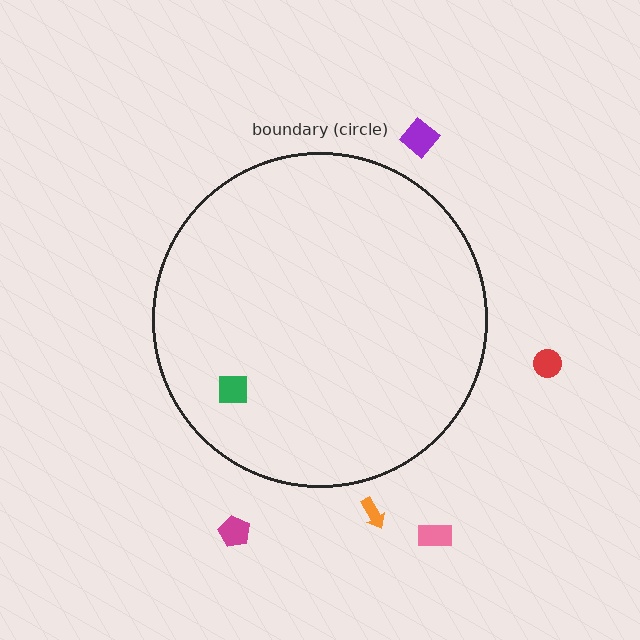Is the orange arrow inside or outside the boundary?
Outside.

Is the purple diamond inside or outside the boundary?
Outside.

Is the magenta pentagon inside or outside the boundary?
Outside.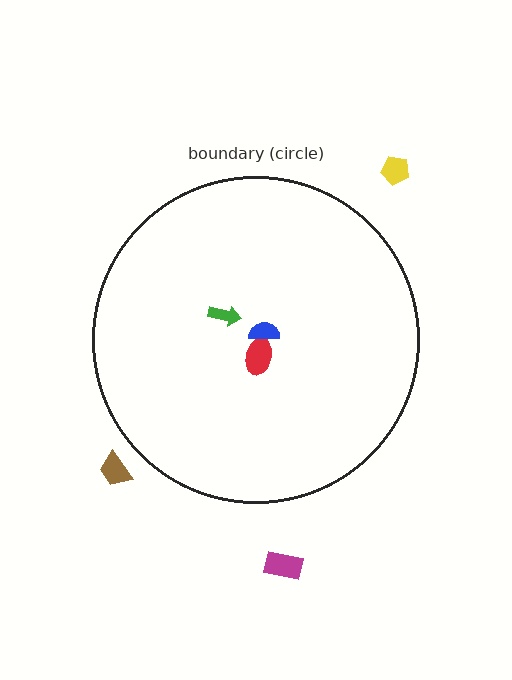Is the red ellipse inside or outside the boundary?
Inside.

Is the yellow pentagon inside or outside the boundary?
Outside.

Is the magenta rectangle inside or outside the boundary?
Outside.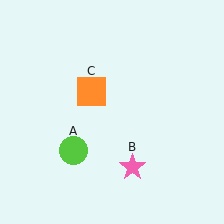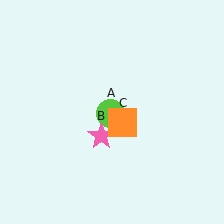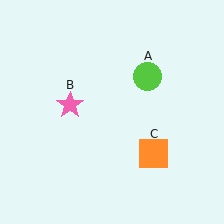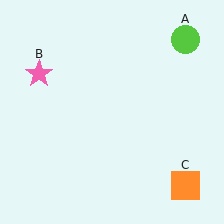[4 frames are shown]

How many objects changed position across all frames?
3 objects changed position: lime circle (object A), pink star (object B), orange square (object C).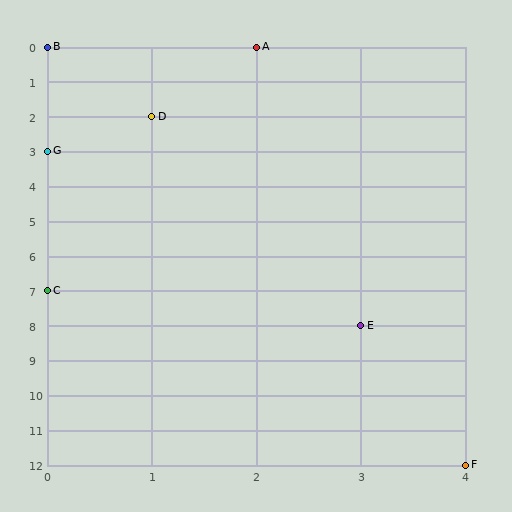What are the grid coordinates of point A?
Point A is at grid coordinates (2, 0).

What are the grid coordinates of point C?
Point C is at grid coordinates (0, 7).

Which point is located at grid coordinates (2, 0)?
Point A is at (2, 0).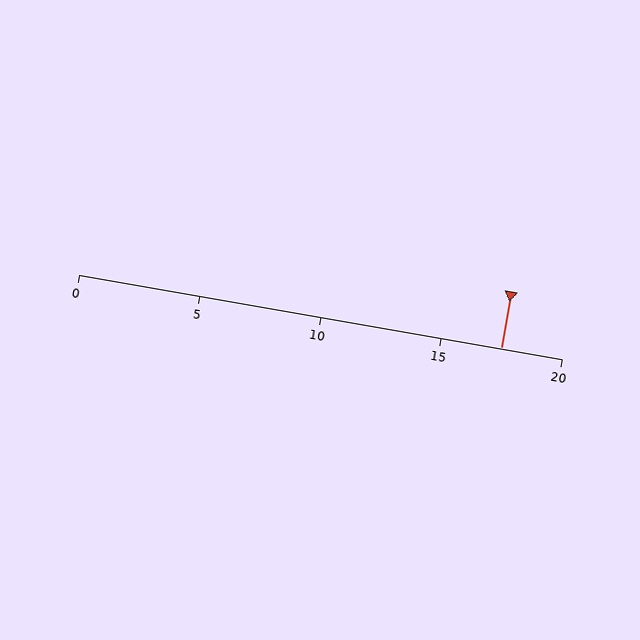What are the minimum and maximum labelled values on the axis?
The axis runs from 0 to 20.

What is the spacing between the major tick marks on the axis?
The major ticks are spaced 5 apart.